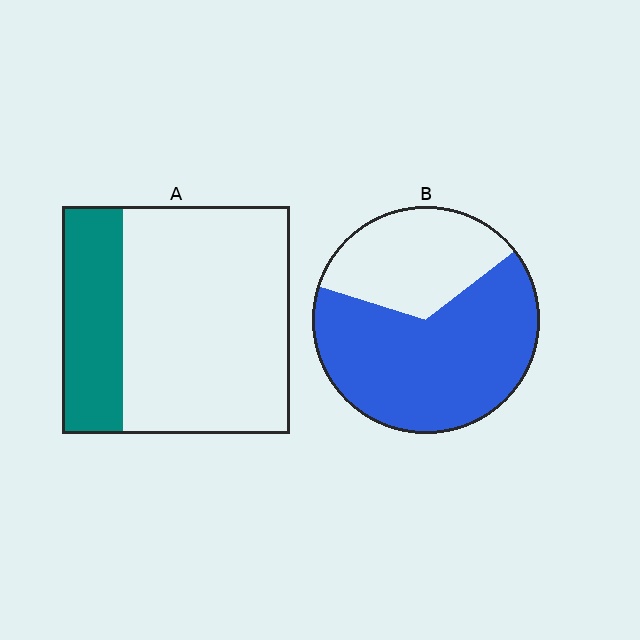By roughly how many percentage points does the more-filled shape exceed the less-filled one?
By roughly 40 percentage points (B over A).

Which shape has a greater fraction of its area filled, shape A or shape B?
Shape B.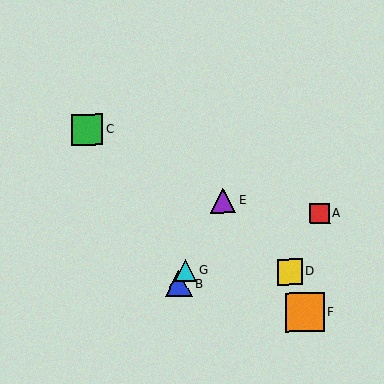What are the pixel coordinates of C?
Object C is at (87, 129).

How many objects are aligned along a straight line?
3 objects (B, E, G) are aligned along a straight line.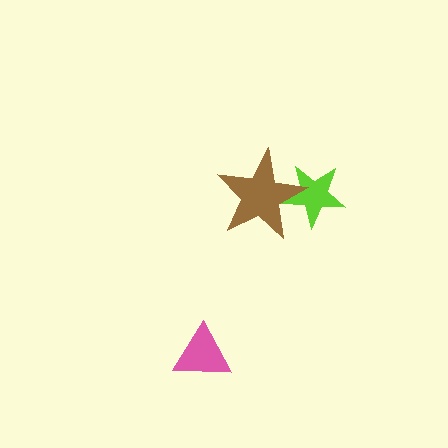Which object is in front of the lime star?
The brown star is in front of the lime star.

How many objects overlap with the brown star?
1 object overlaps with the brown star.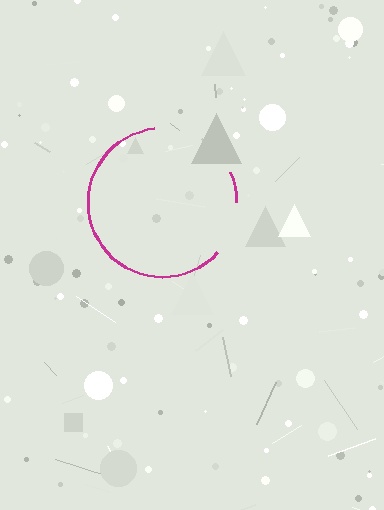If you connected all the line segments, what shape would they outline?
They would outline a circle.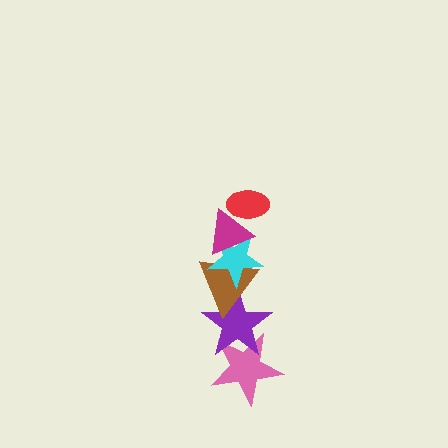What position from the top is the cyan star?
The cyan star is 3rd from the top.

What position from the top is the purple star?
The purple star is 5th from the top.